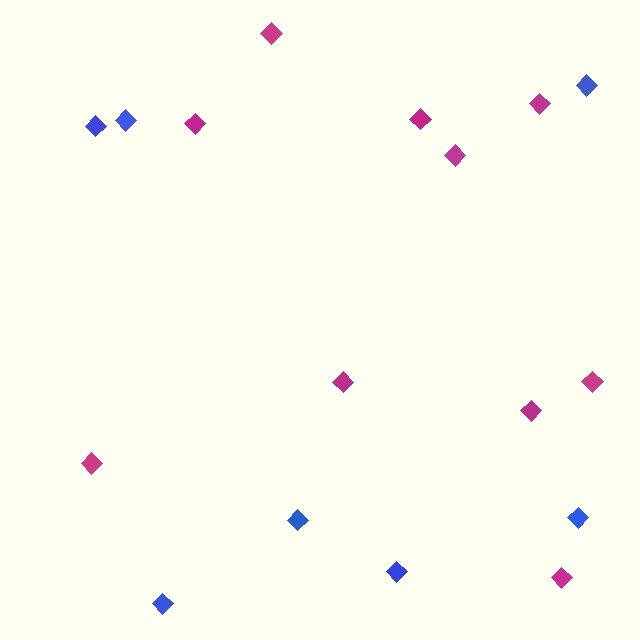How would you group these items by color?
There are 2 groups: one group of blue diamonds (7) and one group of magenta diamonds (10).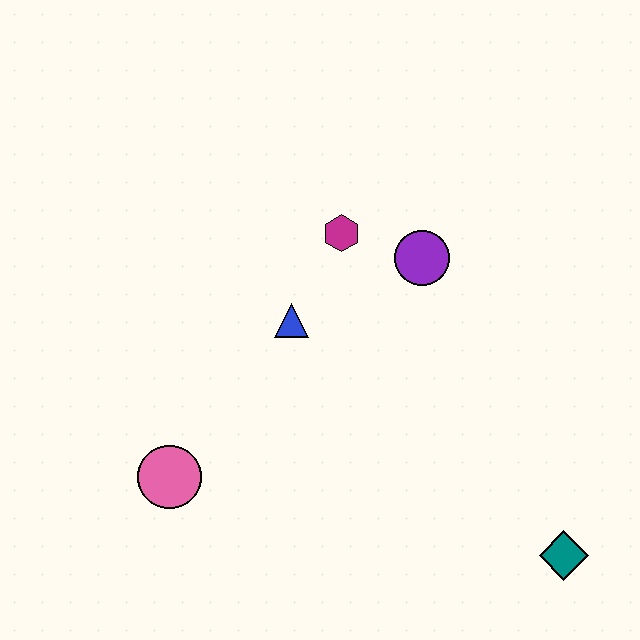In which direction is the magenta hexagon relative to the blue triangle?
The magenta hexagon is above the blue triangle.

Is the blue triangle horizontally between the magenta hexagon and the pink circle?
Yes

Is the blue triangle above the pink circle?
Yes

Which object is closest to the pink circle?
The blue triangle is closest to the pink circle.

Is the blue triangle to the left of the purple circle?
Yes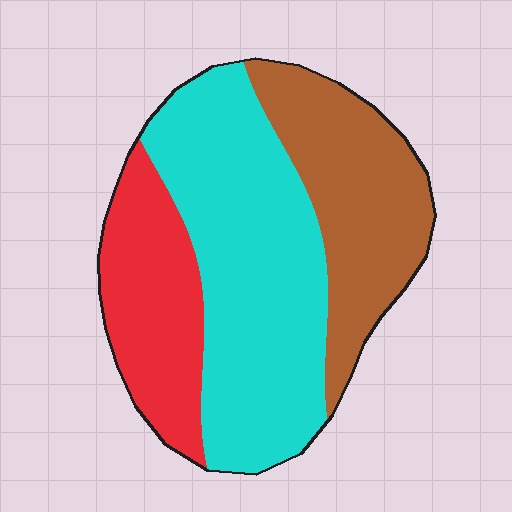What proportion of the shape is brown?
Brown covers about 30% of the shape.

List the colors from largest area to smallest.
From largest to smallest: cyan, brown, red.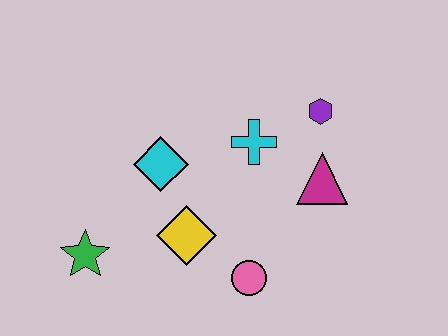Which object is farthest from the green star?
The purple hexagon is farthest from the green star.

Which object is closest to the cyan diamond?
The yellow diamond is closest to the cyan diamond.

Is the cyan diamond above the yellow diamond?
Yes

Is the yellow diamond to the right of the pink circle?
No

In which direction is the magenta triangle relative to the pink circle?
The magenta triangle is above the pink circle.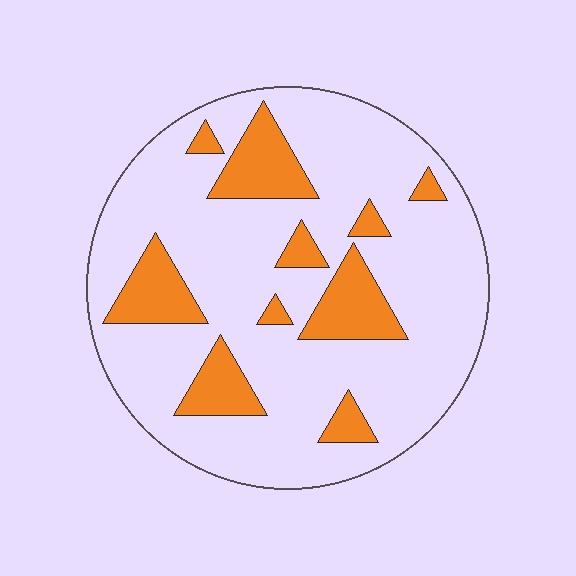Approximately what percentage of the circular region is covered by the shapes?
Approximately 20%.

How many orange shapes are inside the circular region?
10.